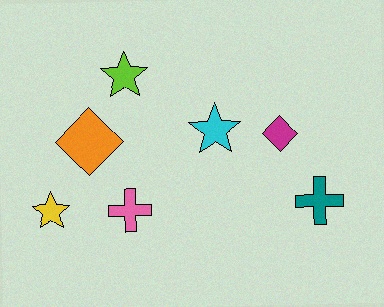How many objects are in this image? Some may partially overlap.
There are 7 objects.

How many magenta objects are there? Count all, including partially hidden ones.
There is 1 magenta object.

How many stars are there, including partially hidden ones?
There are 3 stars.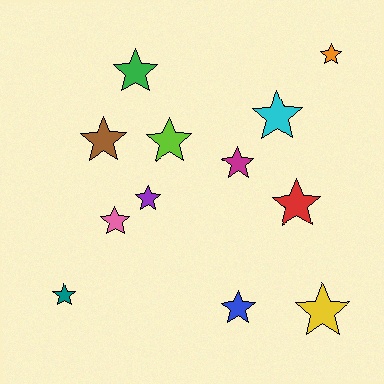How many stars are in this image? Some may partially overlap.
There are 12 stars.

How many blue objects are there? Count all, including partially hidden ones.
There is 1 blue object.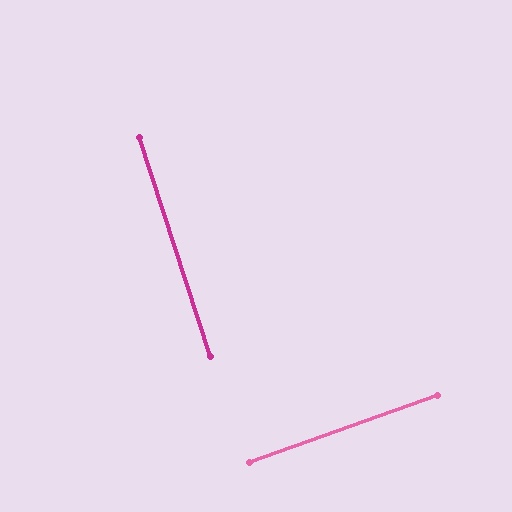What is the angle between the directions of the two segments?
Approximately 88 degrees.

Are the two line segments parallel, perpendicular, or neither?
Perpendicular — they meet at approximately 88°.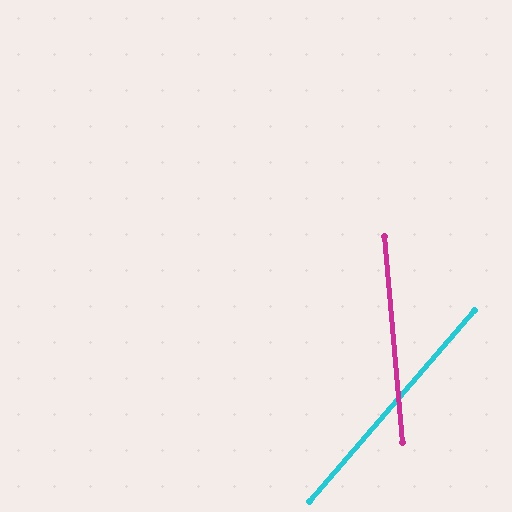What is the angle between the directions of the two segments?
Approximately 46 degrees.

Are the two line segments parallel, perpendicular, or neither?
Neither parallel nor perpendicular — they differ by about 46°.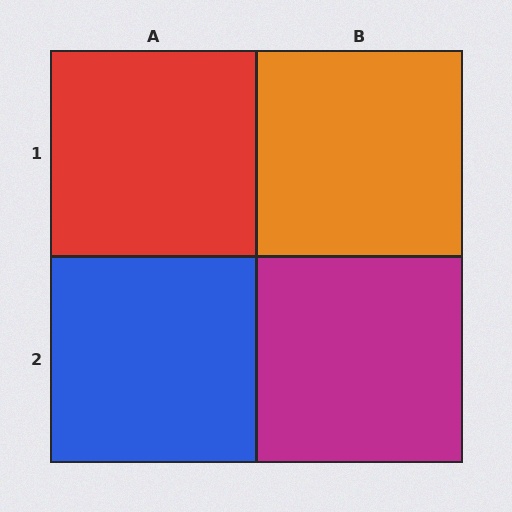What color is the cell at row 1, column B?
Orange.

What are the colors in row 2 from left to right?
Blue, magenta.